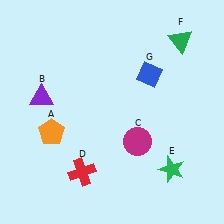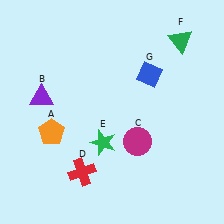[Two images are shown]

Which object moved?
The green star (E) moved left.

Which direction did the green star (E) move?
The green star (E) moved left.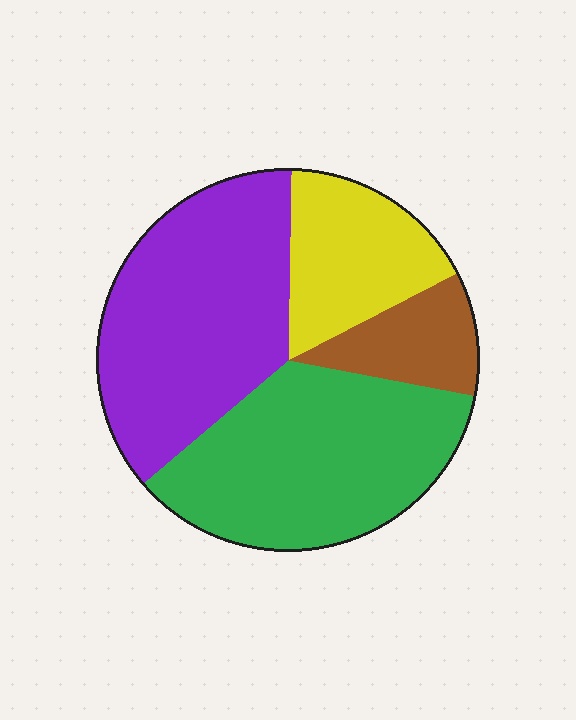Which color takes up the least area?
Brown, at roughly 10%.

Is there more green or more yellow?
Green.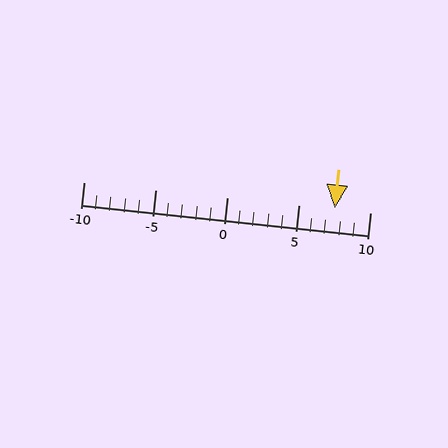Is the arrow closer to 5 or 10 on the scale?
The arrow is closer to 10.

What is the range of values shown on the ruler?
The ruler shows values from -10 to 10.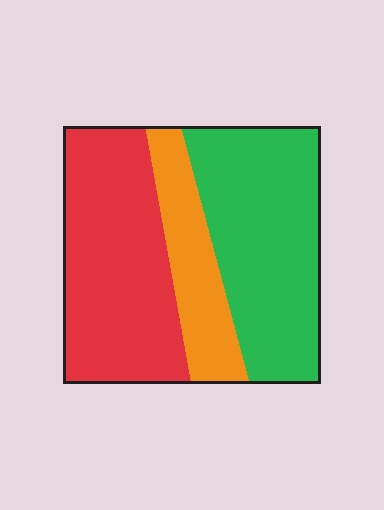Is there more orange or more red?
Red.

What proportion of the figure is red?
Red covers about 40% of the figure.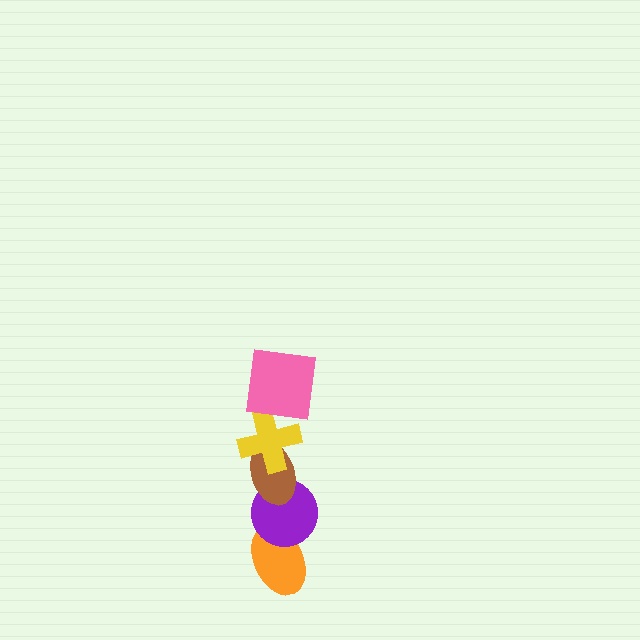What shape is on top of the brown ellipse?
The yellow cross is on top of the brown ellipse.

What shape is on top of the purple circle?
The brown ellipse is on top of the purple circle.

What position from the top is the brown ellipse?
The brown ellipse is 3rd from the top.